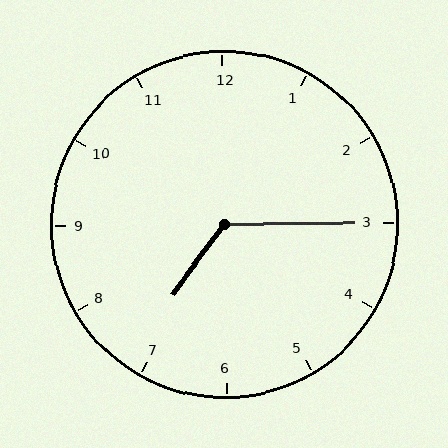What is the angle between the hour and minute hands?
Approximately 128 degrees.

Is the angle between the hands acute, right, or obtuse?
It is obtuse.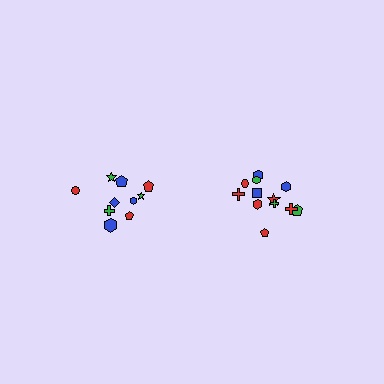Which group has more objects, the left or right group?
The right group.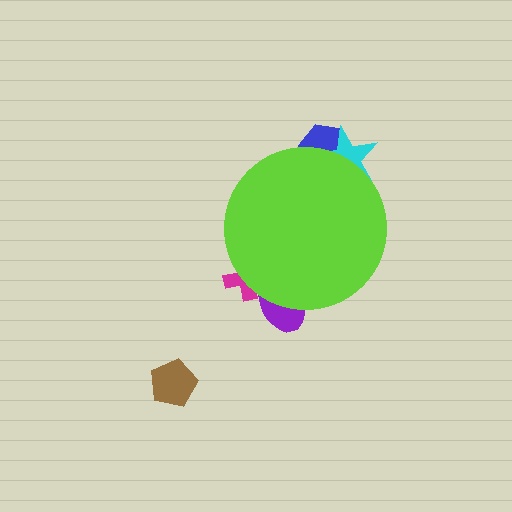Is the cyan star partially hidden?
Yes, the cyan star is partially hidden behind the lime circle.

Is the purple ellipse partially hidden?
Yes, the purple ellipse is partially hidden behind the lime circle.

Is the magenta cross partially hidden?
Yes, the magenta cross is partially hidden behind the lime circle.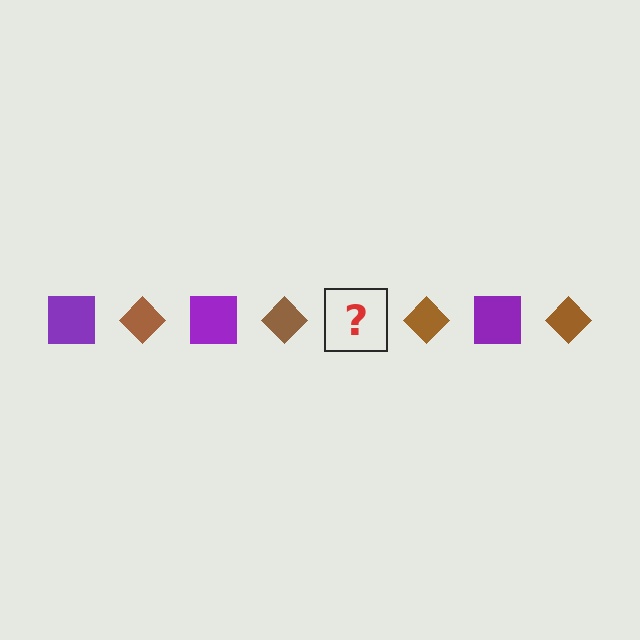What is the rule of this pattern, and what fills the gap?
The rule is that the pattern alternates between purple square and brown diamond. The gap should be filled with a purple square.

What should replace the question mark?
The question mark should be replaced with a purple square.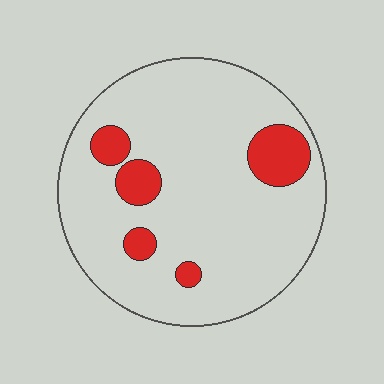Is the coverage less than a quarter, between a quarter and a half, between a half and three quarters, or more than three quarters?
Less than a quarter.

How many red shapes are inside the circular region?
5.